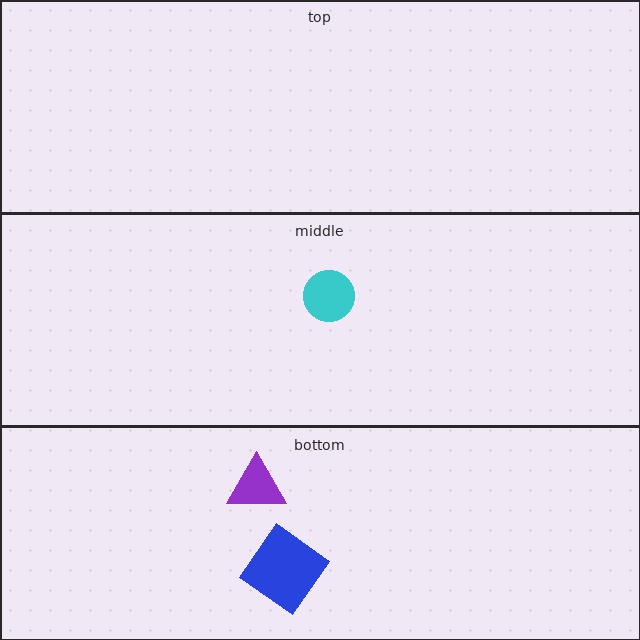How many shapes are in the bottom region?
2.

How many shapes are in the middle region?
1.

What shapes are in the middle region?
The cyan circle.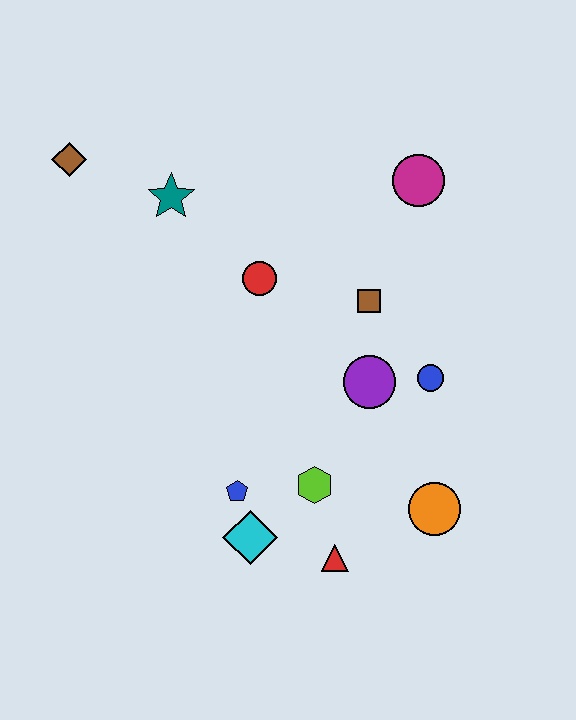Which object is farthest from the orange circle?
The brown diamond is farthest from the orange circle.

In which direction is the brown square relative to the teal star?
The brown square is to the right of the teal star.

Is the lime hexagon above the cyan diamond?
Yes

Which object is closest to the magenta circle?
The brown square is closest to the magenta circle.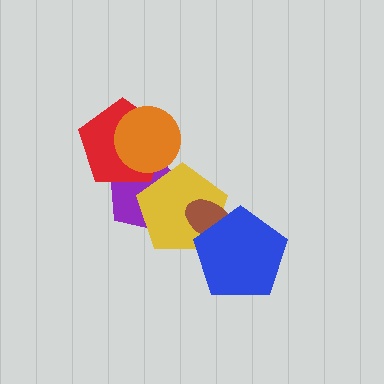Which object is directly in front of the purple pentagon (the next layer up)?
The yellow pentagon is directly in front of the purple pentagon.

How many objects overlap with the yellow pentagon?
3 objects overlap with the yellow pentagon.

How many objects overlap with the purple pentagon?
3 objects overlap with the purple pentagon.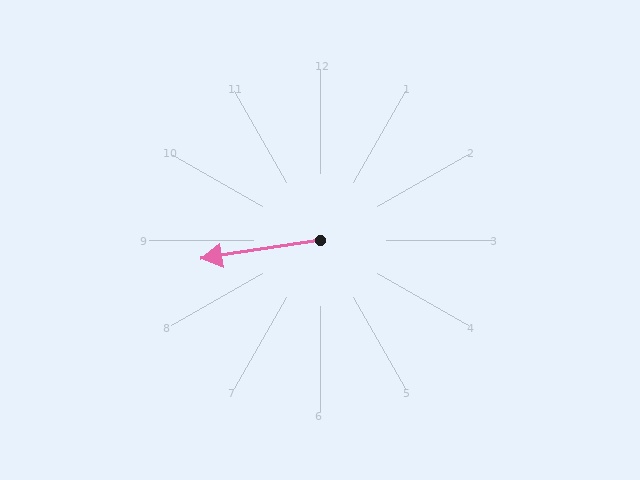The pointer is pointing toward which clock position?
Roughly 9 o'clock.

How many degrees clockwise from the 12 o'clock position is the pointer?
Approximately 261 degrees.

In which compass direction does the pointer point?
West.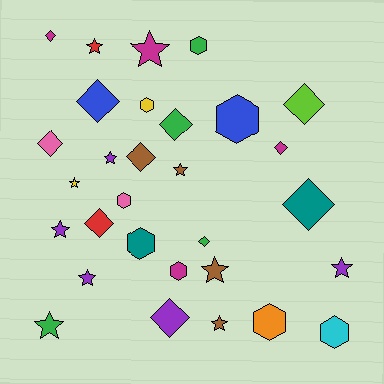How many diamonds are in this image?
There are 11 diamonds.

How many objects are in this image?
There are 30 objects.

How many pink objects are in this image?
There are 2 pink objects.